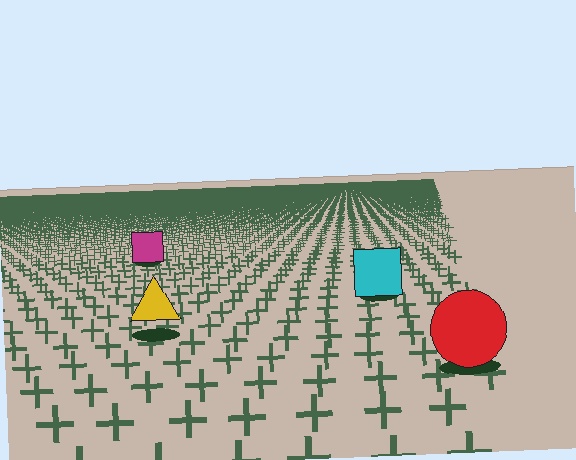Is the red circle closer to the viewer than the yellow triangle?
Yes. The red circle is closer — you can tell from the texture gradient: the ground texture is coarser near it.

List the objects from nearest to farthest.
From nearest to farthest: the red circle, the yellow triangle, the cyan square, the magenta square.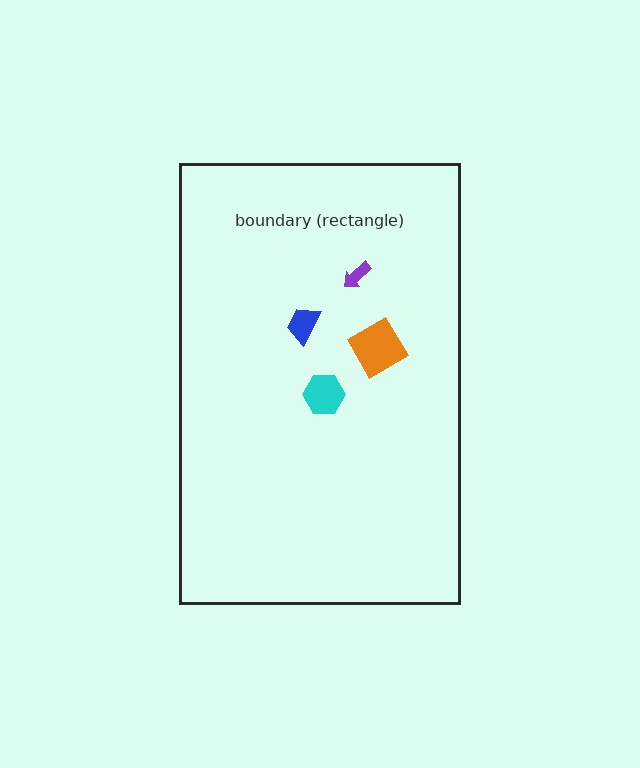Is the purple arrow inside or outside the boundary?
Inside.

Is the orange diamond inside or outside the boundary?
Inside.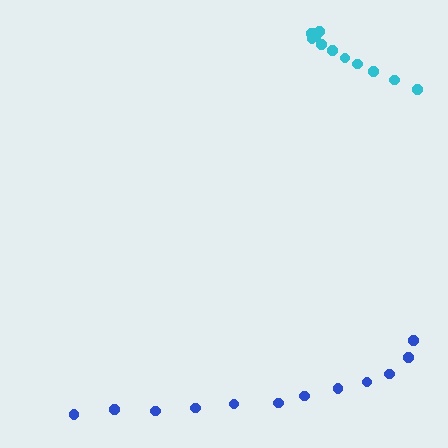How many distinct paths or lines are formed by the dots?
There are 2 distinct paths.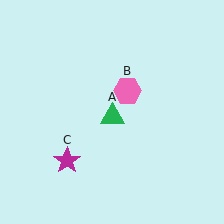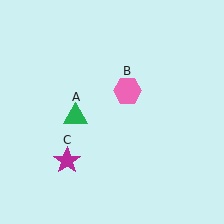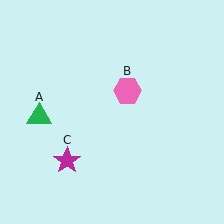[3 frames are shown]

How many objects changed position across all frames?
1 object changed position: green triangle (object A).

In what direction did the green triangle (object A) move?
The green triangle (object A) moved left.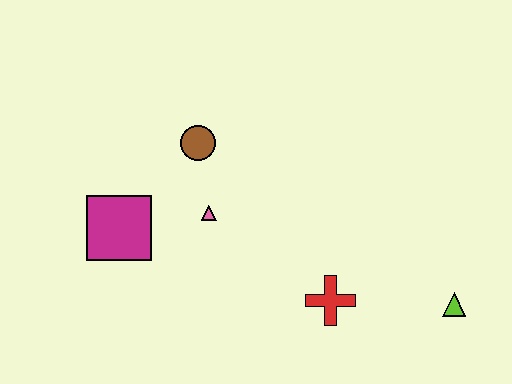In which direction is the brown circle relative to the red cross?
The brown circle is above the red cross.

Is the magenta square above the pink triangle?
No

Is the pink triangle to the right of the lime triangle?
No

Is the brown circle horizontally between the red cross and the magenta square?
Yes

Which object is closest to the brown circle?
The pink triangle is closest to the brown circle.